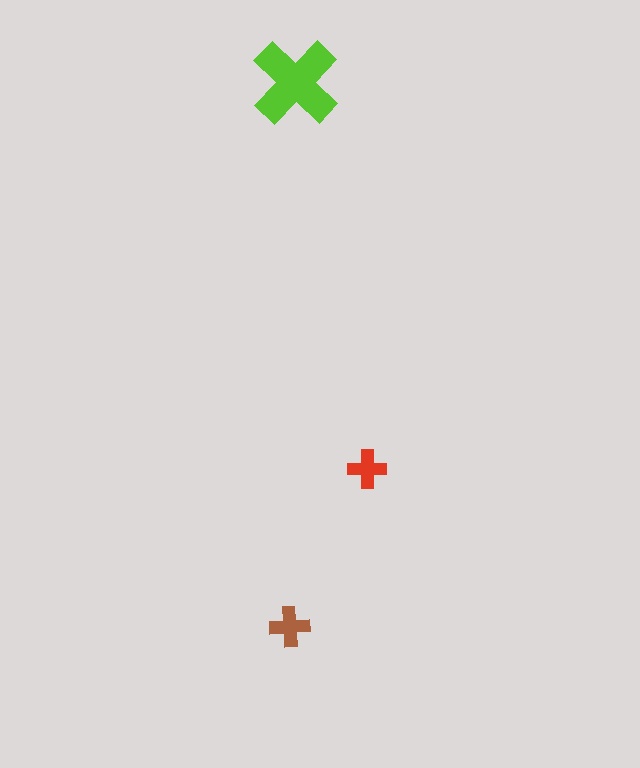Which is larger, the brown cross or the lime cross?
The lime one.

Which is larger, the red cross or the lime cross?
The lime one.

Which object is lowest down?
The brown cross is bottommost.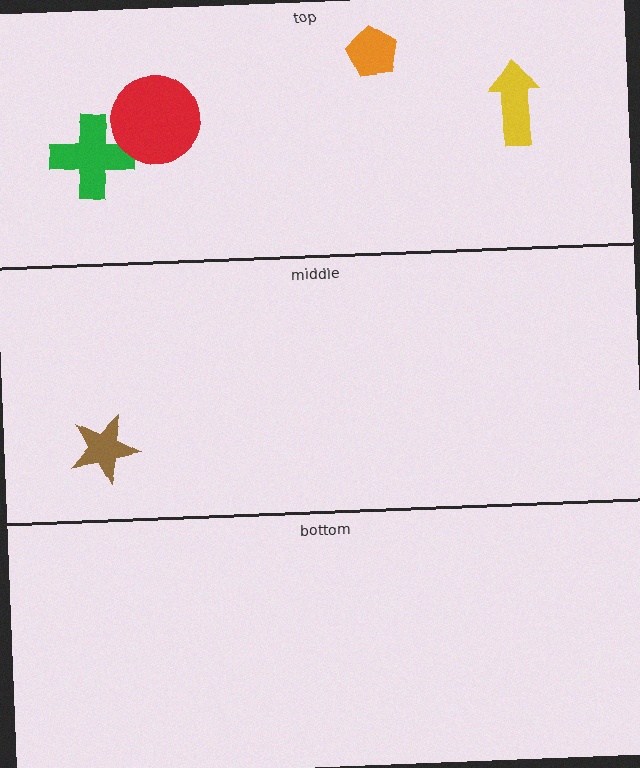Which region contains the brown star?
The middle region.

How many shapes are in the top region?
4.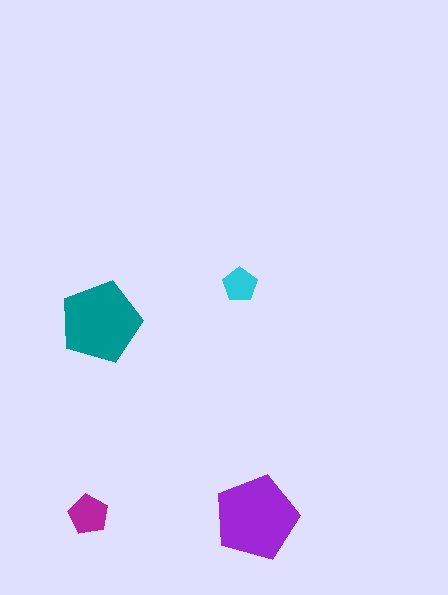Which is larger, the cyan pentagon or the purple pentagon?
The purple one.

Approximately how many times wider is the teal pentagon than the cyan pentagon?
About 2.5 times wider.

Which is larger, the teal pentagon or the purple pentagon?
The purple one.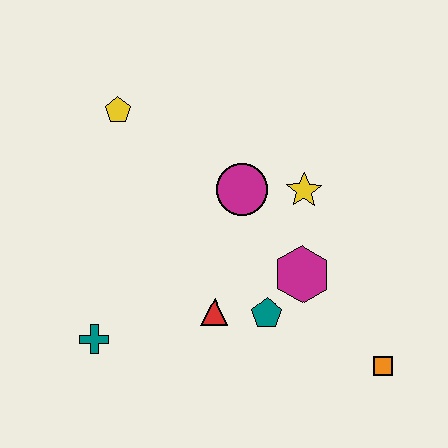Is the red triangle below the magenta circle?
Yes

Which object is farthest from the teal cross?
The orange square is farthest from the teal cross.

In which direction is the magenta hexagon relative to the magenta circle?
The magenta hexagon is below the magenta circle.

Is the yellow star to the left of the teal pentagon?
No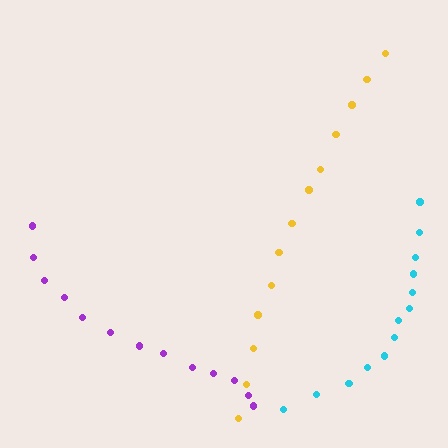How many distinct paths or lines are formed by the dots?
There are 3 distinct paths.